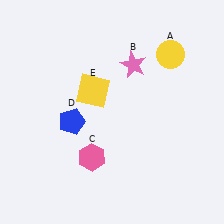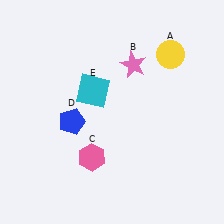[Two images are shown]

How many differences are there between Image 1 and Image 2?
There is 1 difference between the two images.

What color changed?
The square (E) changed from yellow in Image 1 to cyan in Image 2.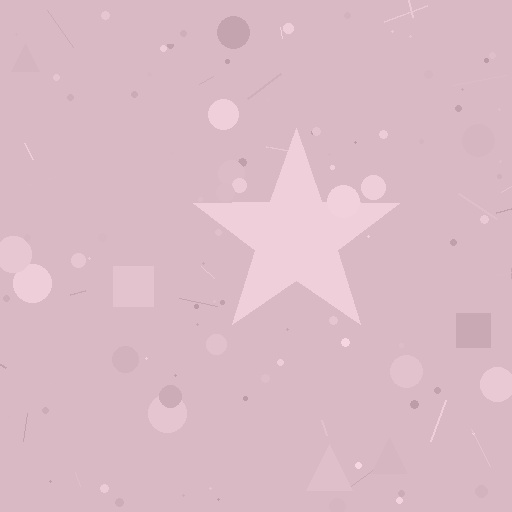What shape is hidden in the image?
A star is hidden in the image.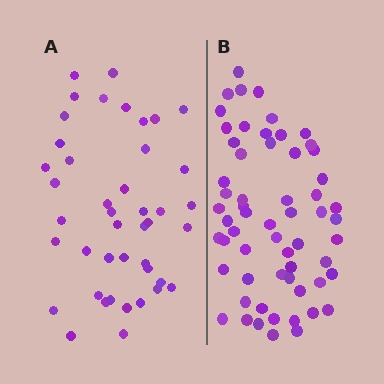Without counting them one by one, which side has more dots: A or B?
Region B (the right region) has more dots.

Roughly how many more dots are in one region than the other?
Region B has approximately 15 more dots than region A.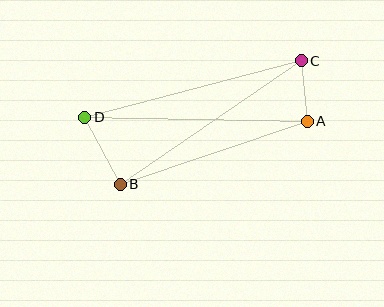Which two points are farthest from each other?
Points C and D are farthest from each other.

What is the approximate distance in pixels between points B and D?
The distance between B and D is approximately 76 pixels.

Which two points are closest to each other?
Points A and C are closest to each other.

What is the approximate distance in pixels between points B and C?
The distance between B and C is approximately 219 pixels.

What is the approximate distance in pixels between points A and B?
The distance between A and B is approximately 197 pixels.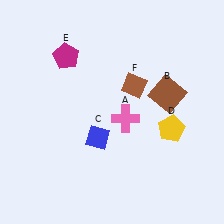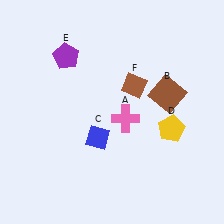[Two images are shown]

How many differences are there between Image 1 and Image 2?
There is 1 difference between the two images.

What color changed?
The pentagon (E) changed from magenta in Image 1 to purple in Image 2.